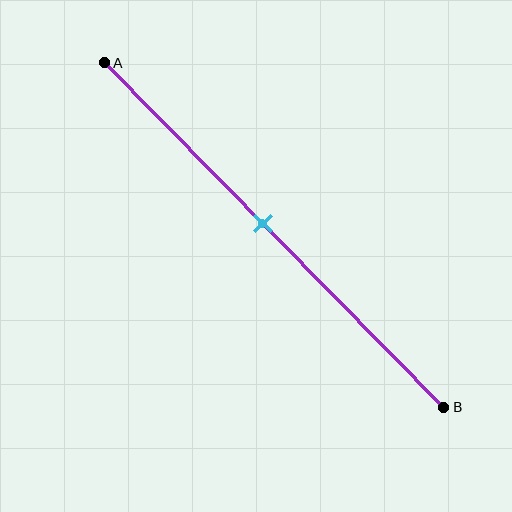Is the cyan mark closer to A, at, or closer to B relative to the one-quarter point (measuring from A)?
The cyan mark is closer to point B than the one-quarter point of segment AB.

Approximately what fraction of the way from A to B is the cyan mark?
The cyan mark is approximately 45% of the way from A to B.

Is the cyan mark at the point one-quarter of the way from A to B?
No, the mark is at about 45% from A, not at the 25% one-quarter point.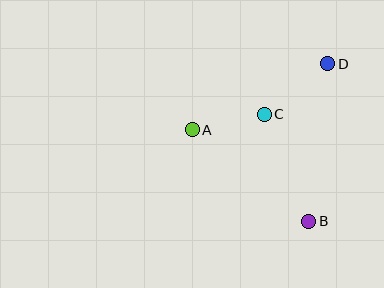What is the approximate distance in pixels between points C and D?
The distance between C and D is approximately 81 pixels.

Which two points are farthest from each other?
Points B and D are farthest from each other.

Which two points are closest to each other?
Points A and C are closest to each other.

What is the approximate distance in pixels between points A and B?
The distance between A and B is approximately 148 pixels.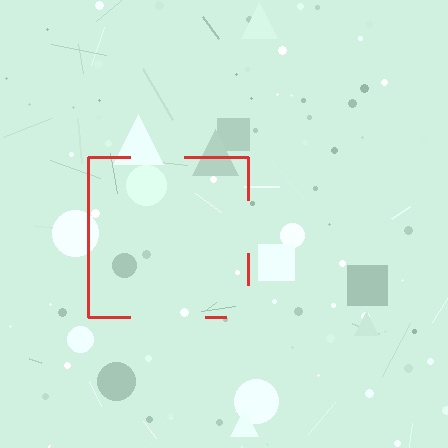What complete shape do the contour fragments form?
The contour fragments form a square.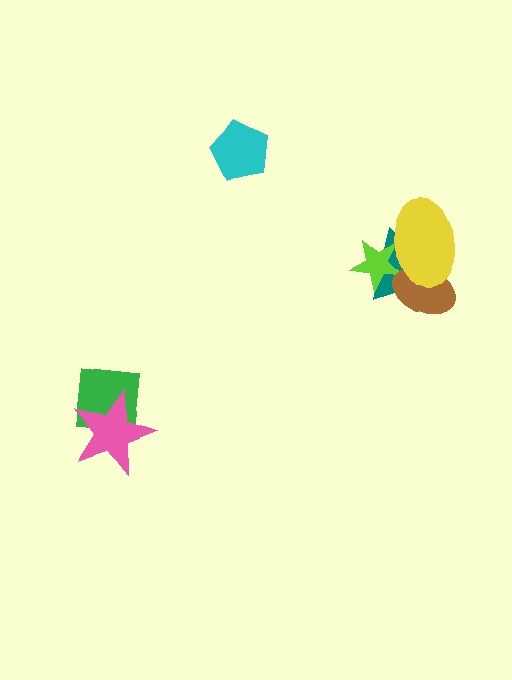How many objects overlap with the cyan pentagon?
0 objects overlap with the cyan pentagon.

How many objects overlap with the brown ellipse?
3 objects overlap with the brown ellipse.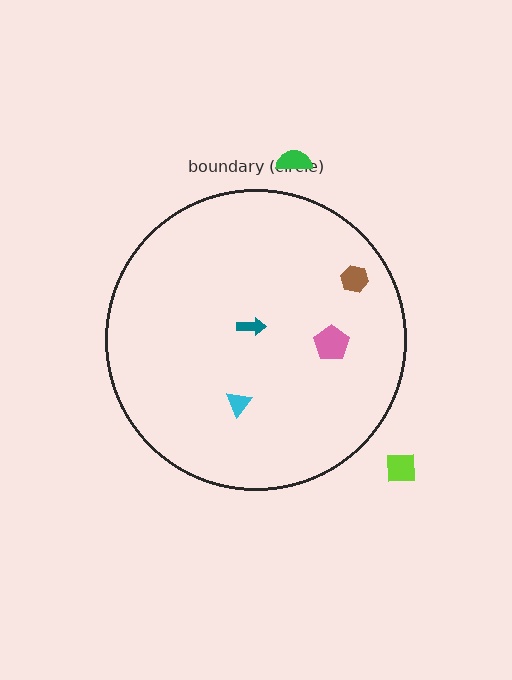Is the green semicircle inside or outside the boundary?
Outside.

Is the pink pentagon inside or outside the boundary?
Inside.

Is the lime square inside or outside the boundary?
Outside.